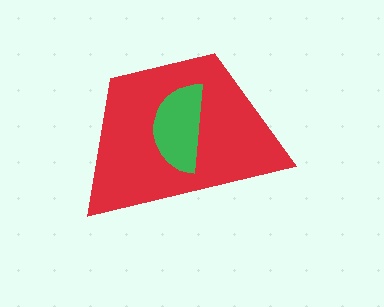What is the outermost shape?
The red trapezoid.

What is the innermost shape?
The green semicircle.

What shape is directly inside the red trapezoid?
The green semicircle.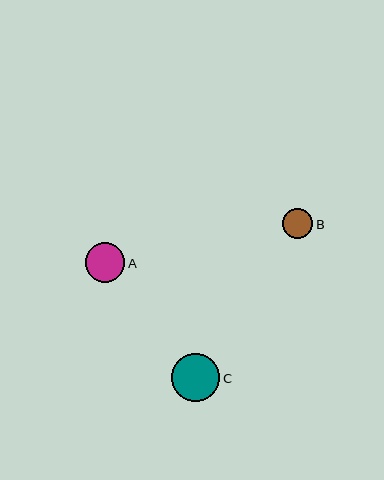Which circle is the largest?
Circle C is the largest with a size of approximately 48 pixels.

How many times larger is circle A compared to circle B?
Circle A is approximately 1.3 times the size of circle B.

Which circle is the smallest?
Circle B is the smallest with a size of approximately 30 pixels.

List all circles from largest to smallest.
From largest to smallest: C, A, B.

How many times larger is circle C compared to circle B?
Circle C is approximately 1.6 times the size of circle B.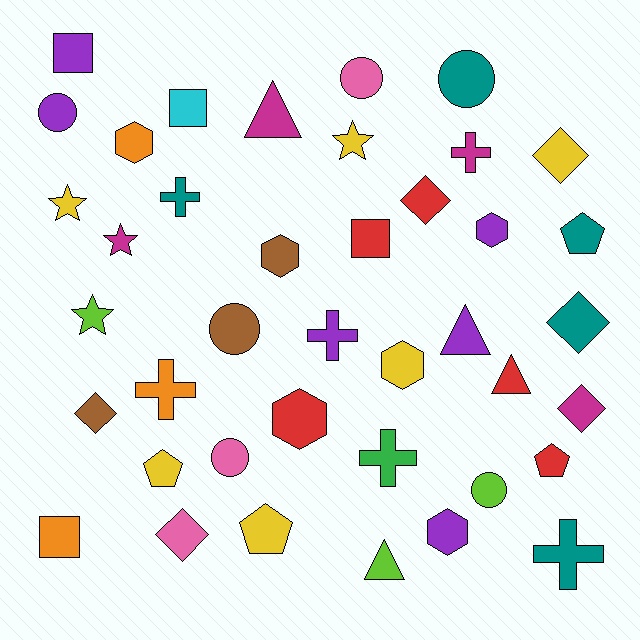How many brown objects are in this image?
There are 3 brown objects.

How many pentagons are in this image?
There are 4 pentagons.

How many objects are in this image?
There are 40 objects.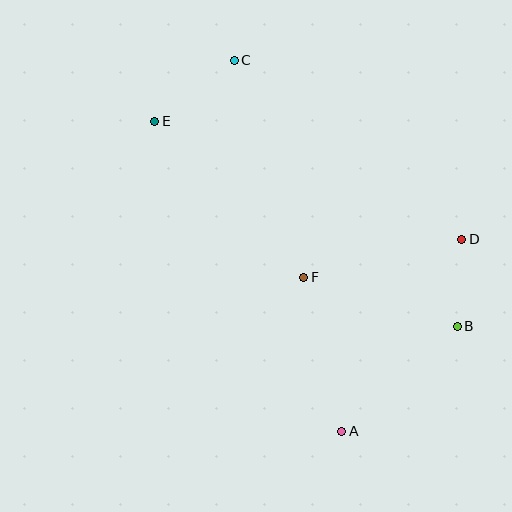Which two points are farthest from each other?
Points A and C are farthest from each other.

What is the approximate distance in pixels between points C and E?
The distance between C and E is approximately 100 pixels.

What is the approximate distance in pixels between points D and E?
The distance between D and E is approximately 329 pixels.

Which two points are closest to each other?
Points B and D are closest to each other.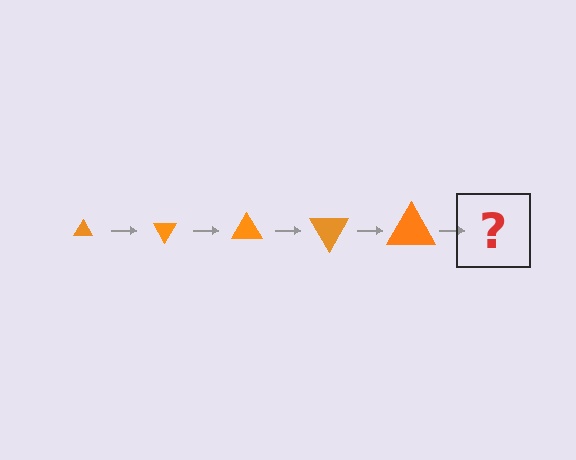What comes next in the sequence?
The next element should be a triangle, larger than the previous one and rotated 300 degrees from the start.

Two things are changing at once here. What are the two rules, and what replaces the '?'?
The two rules are that the triangle grows larger each step and it rotates 60 degrees each step. The '?' should be a triangle, larger than the previous one and rotated 300 degrees from the start.